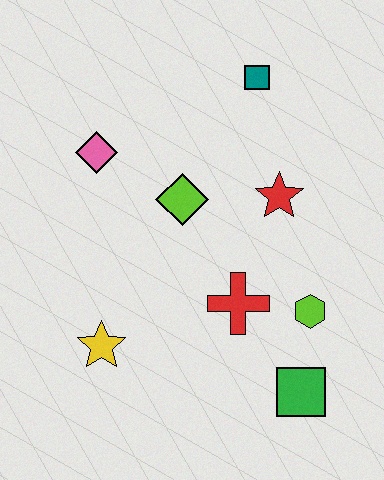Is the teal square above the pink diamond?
Yes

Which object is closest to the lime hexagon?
The red cross is closest to the lime hexagon.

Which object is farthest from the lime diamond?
The green square is farthest from the lime diamond.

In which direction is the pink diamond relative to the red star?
The pink diamond is to the left of the red star.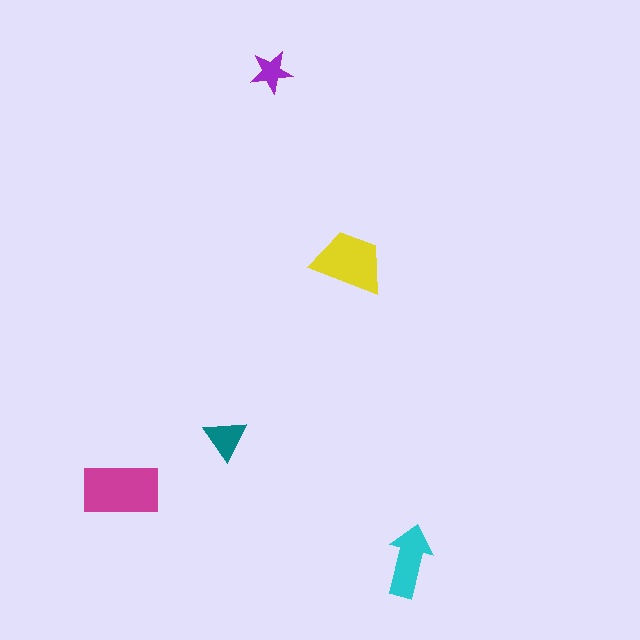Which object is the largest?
The magenta rectangle.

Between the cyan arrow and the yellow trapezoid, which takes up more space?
The yellow trapezoid.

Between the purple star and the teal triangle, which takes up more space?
The teal triangle.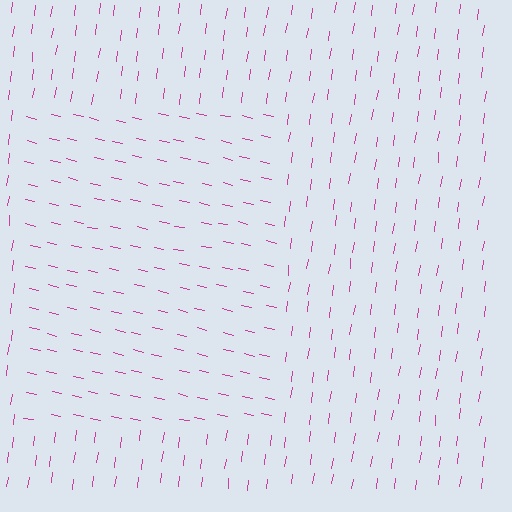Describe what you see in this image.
The image is filled with small magenta line segments. A rectangle region in the image has lines oriented differently from the surrounding lines, creating a visible texture boundary.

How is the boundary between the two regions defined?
The boundary is defined purely by a change in line orientation (approximately 85 degrees difference). All lines are the same color and thickness.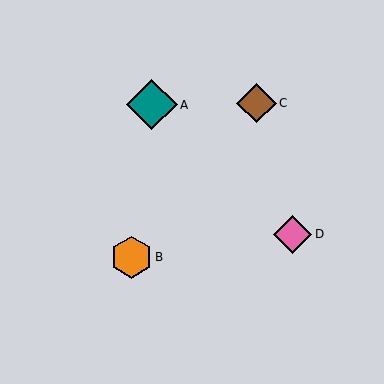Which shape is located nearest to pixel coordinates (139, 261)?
The orange hexagon (labeled B) at (131, 257) is nearest to that location.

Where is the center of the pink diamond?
The center of the pink diamond is at (293, 234).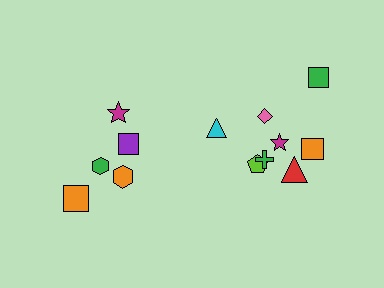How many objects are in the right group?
There are 8 objects.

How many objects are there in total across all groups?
There are 13 objects.